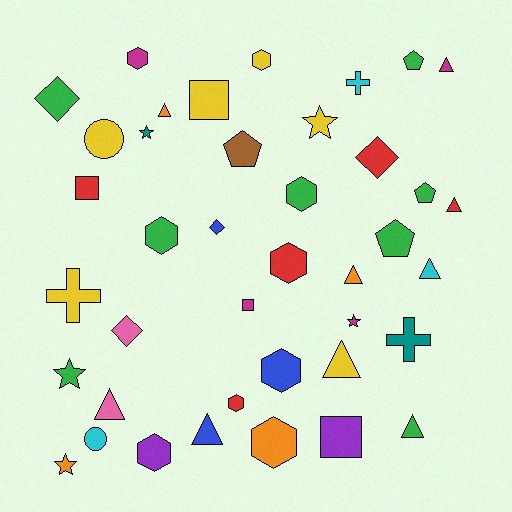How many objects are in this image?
There are 40 objects.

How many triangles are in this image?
There are 9 triangles.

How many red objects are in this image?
There are 5 red objects.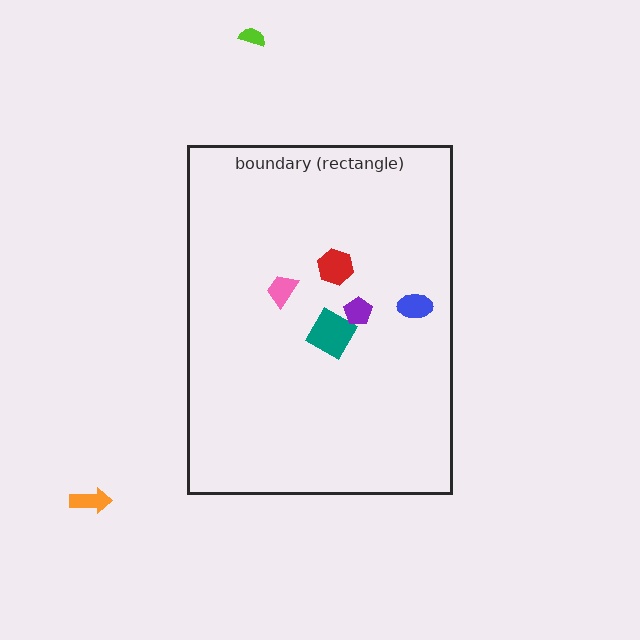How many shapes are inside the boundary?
5 inside, 2 outside.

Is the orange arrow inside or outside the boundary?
Outside.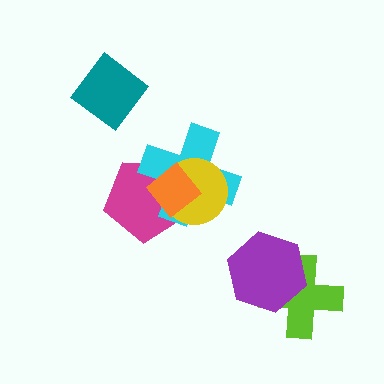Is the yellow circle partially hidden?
Yes, it is partially covered by another shape.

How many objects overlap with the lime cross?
1 object overlaps with the lime cross.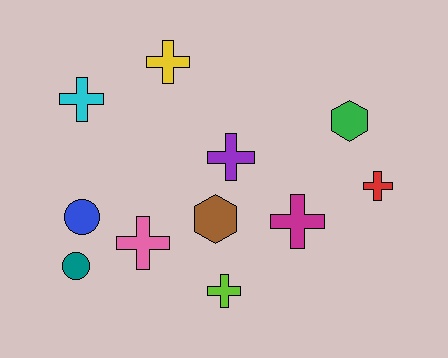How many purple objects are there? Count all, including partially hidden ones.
There is 1 purple object.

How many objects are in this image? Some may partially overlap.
There are 11 objects.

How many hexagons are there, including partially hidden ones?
There are 2 hexagons.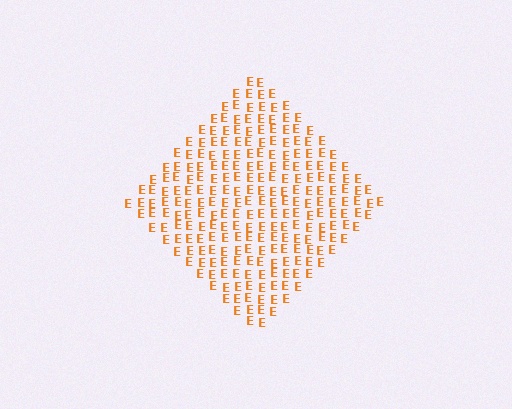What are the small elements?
The small elements are letter E's.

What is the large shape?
The large shape is a diamond.